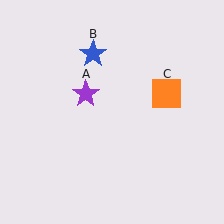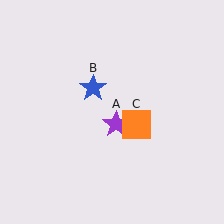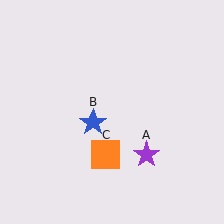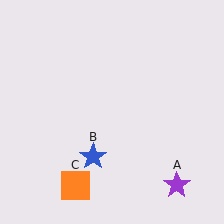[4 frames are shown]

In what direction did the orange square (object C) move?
The orange square (object C) moved down and to the left.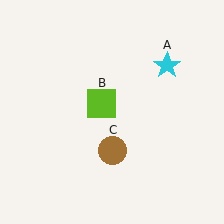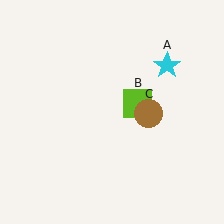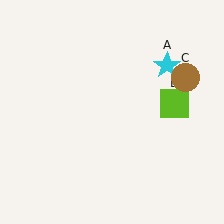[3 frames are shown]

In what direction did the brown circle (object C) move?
The brown circle (object C) moved up and to the right.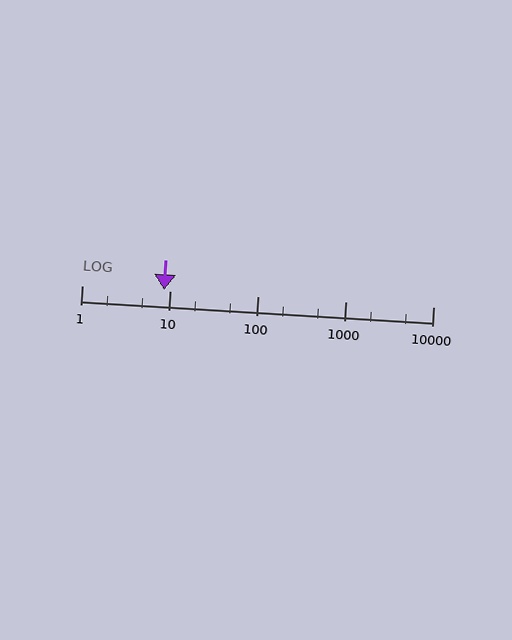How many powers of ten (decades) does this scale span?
The scale spans 4 decades, from 1 to 10000.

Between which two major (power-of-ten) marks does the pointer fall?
The pointer is between 1 and 10.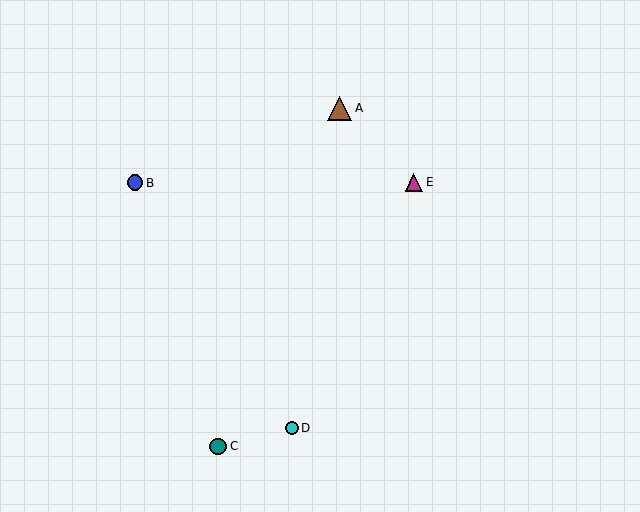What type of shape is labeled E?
Shape E is a magenta triangle.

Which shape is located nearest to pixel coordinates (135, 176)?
The blue circle (labeled B) at (135, 183) is nearest to that location.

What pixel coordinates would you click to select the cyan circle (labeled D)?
Click at (292, 428) to select the cyan circle D.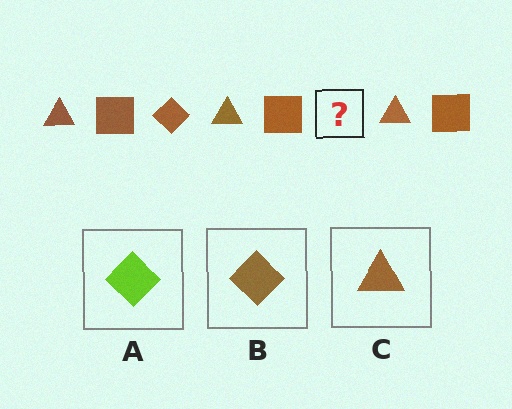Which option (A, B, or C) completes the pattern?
B.